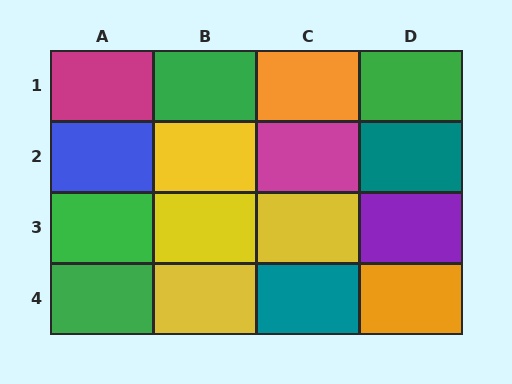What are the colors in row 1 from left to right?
Magenta, green, orange, green.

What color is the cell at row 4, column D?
Orange.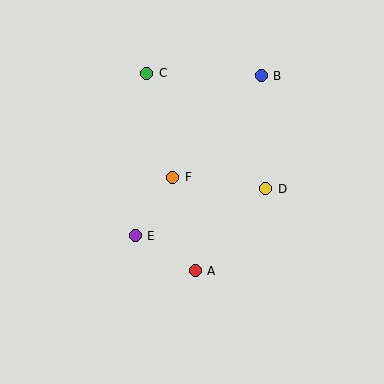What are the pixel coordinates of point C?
Point C is at (147, 73).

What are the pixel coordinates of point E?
Point E is at (135, 236).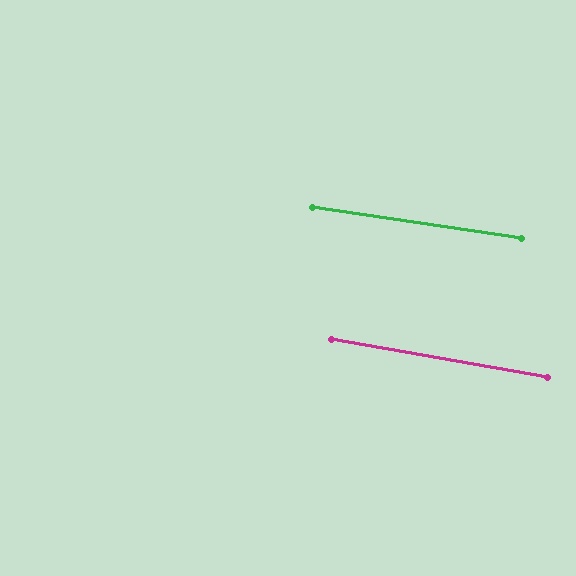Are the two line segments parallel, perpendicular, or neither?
Parallel — their directions differ by only 1.5°.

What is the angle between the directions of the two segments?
Approximately 2 degrees.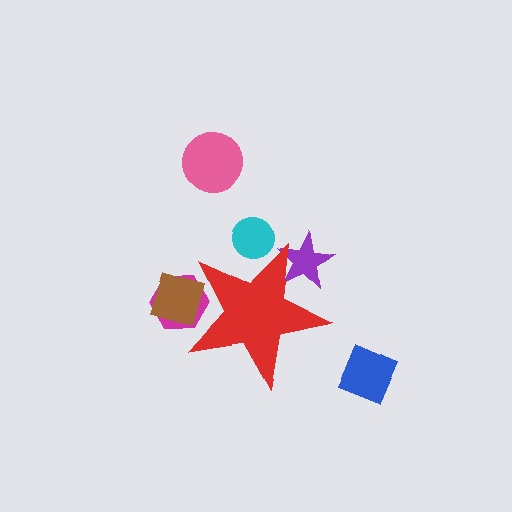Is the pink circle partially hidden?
No, the pink circle is fully visible.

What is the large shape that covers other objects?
A red star.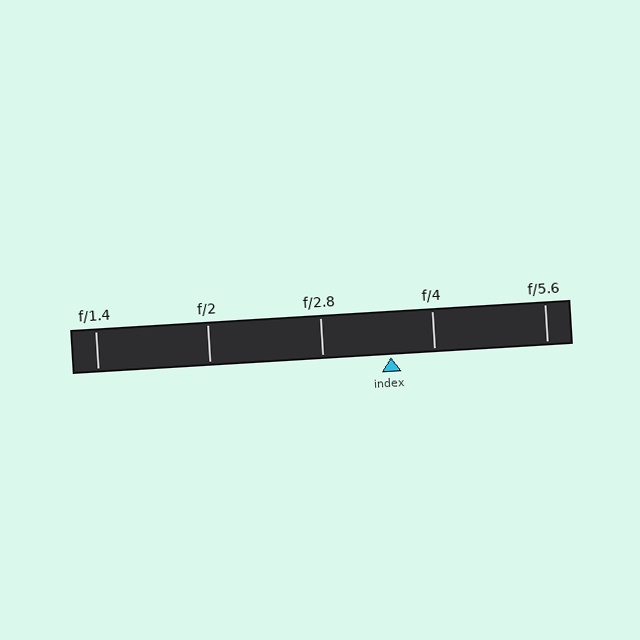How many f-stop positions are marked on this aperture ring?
There are 5 f-stop positions marked.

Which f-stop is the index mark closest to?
The index mark is closest to f/4.